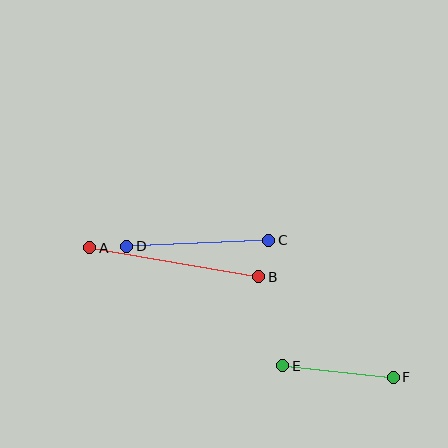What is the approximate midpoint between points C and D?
The midpoint is at approximately (198, 243) pixels.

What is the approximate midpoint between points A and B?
The midpoint is at approximately (174, 262) pixels.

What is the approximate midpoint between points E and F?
The midpoint is at approximately (338, 371) pixels.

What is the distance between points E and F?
The distance is approximately 111 pixels.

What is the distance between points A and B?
The distance is approximately 172 pixels.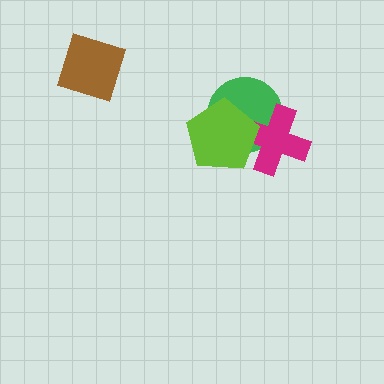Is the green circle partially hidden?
Yes, it is partially covered by another shape.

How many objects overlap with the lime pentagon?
2 objects overlap with the lime pentagon.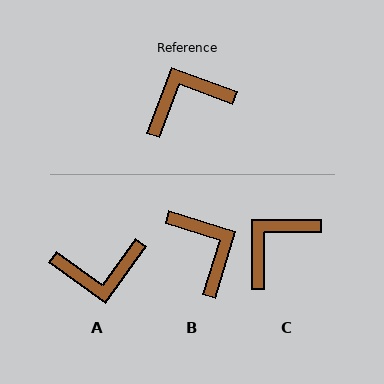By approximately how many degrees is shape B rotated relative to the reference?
Approximately 87 degrees clockwise.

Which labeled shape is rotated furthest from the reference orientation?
A, about 165 degrees away.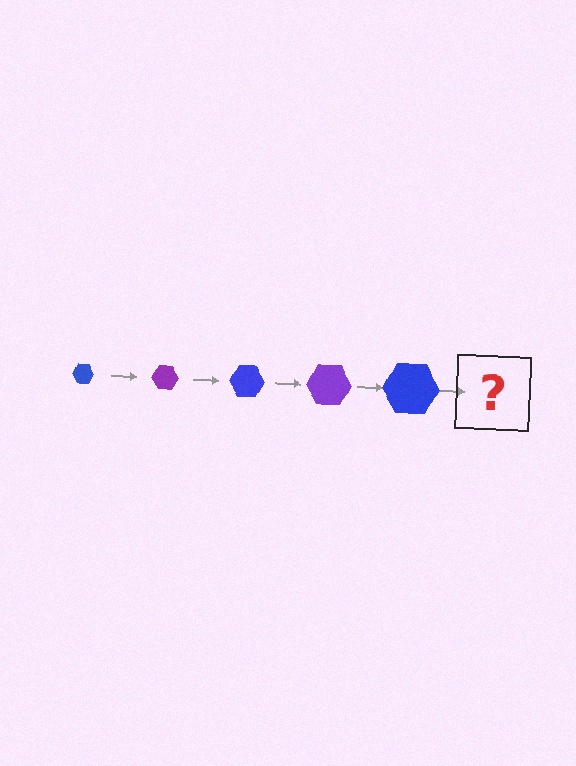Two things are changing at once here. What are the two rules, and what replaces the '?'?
The two rules are that the hexagon grows larger each step and the color cycles through blue and purple. The '?' should be a purple hexagon, larger than the previous one.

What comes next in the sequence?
The next element should be a purple hexagon, larger than the previous one.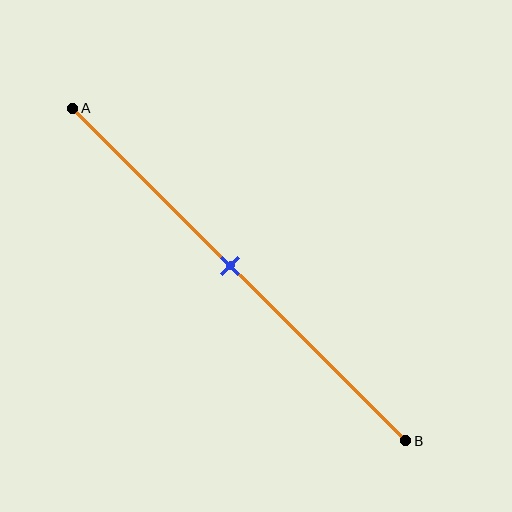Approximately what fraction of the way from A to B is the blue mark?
The blue mark is approximately 45% of the way from A to B.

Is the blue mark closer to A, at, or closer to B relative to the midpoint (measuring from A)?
The blue mark is approximately at the midpoint of segment AB.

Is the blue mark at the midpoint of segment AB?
Yes, the mark is approximately at the midpoint.